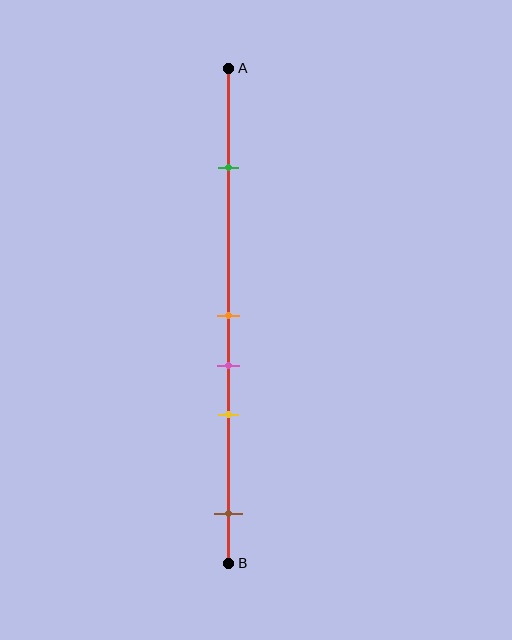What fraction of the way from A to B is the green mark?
The green mark is approximately 20% (0.2) of the way from A to B.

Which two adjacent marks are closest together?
The orange and pink marks are the closest adjacent pair.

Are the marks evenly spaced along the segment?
No, the marks are not evenly spaced.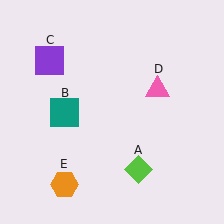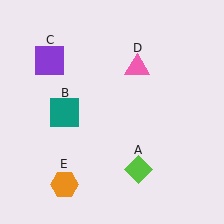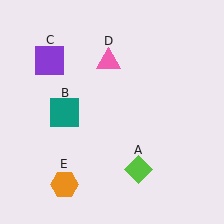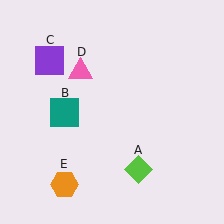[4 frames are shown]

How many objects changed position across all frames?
1 object changed position: pink triangle (object D).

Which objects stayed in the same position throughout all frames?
Lime diamond (object A) and teal square (object B) and purple square (object C) and orange hexagon (object E) remained stationary.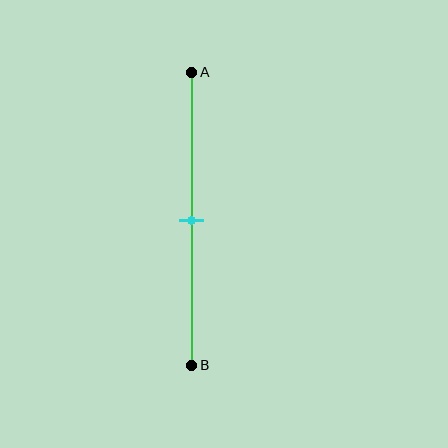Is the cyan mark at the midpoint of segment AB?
Yes, the mark is approximately at the midpoint.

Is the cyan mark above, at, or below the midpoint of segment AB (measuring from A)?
The cyan mark is approximately at the midpoint of segment AB.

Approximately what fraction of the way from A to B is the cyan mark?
The cyan mark is approximately 50% of the way from A to B.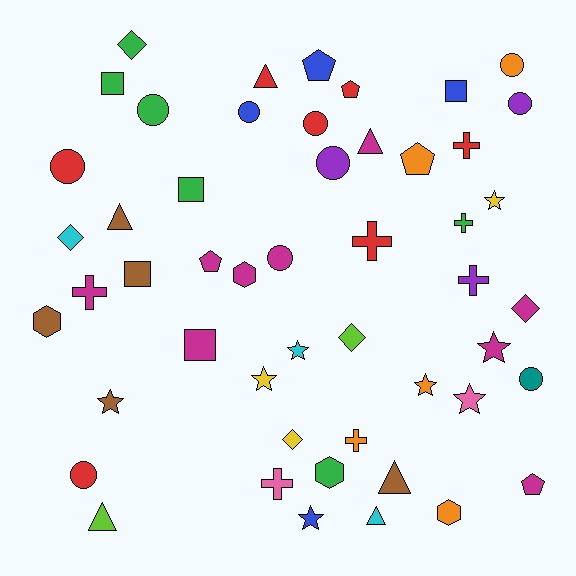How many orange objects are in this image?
There are 5 orange objects.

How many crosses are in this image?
There are 7 crosses.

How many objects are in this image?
There are 50 objects.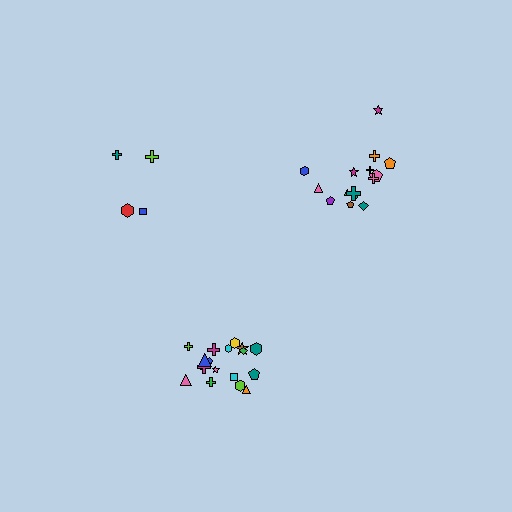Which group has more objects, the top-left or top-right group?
The top-right group.